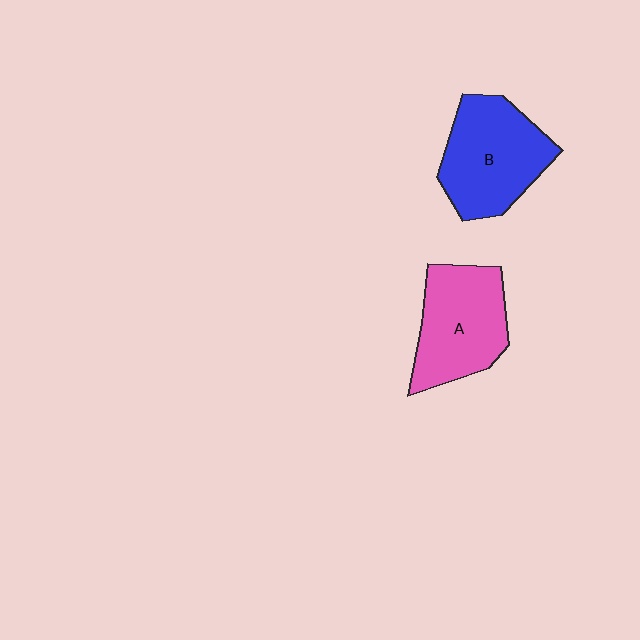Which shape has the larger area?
Shape B (blue).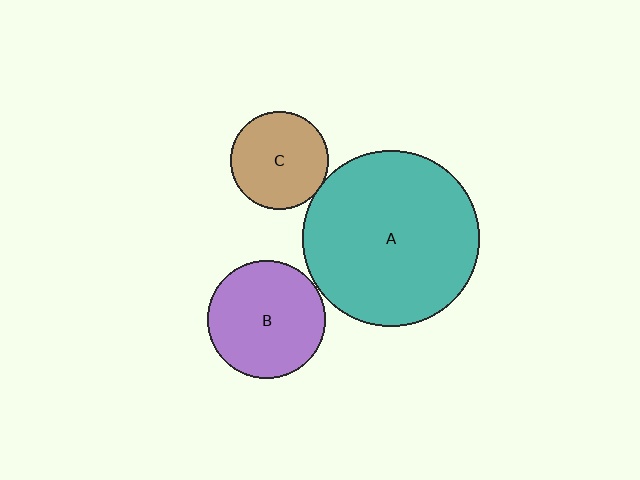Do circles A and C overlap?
Yes.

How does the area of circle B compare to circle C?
Approximately 1.5 times.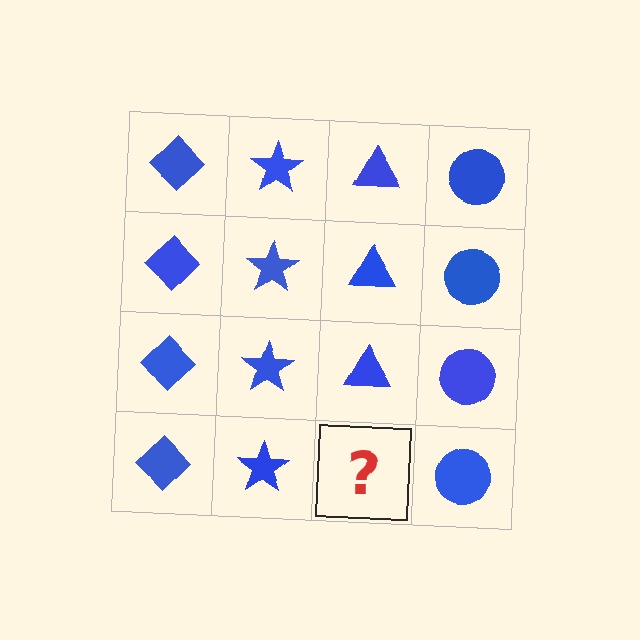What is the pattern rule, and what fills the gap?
The rule is that each column has a consistent shape. The gap should be filled with a blue triangle.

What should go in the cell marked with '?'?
The missing cell should contain a blue triangle.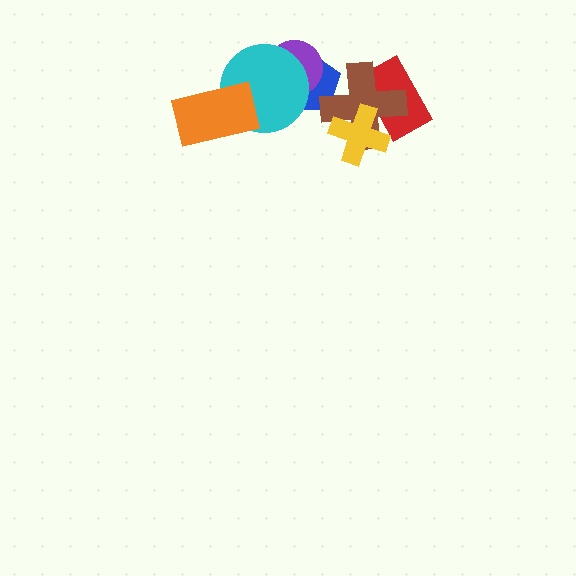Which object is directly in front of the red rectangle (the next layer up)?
The brown cross is directly in front of the red rectangle.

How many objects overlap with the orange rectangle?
1 object overlaps with the orange rectangle.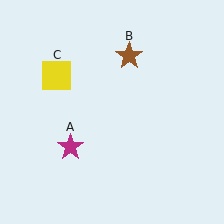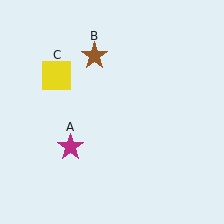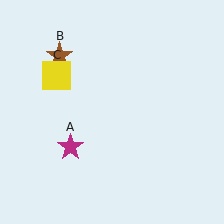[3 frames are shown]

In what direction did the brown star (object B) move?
The brown star (object B) moved left.